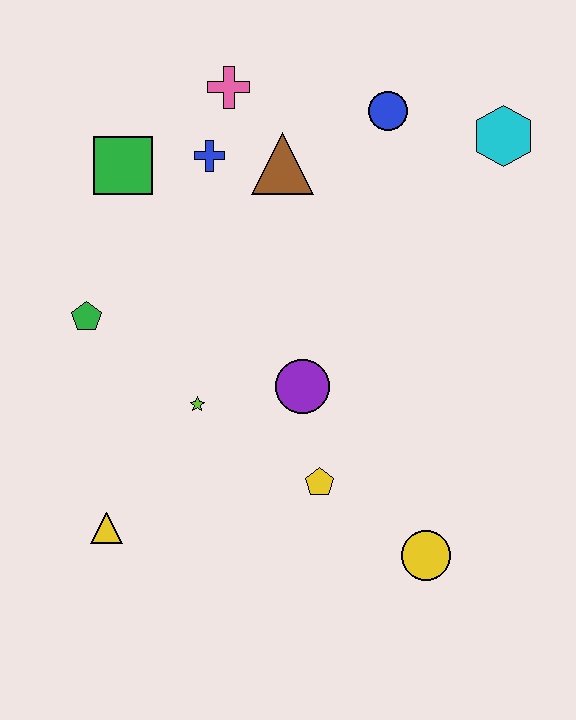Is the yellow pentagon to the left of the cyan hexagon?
Yes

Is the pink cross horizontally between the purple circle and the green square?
Yes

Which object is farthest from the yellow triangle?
The cyan hexagon is farthest from the yellow triangle.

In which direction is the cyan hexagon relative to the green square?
The cyan hexagon is to the right of the green square.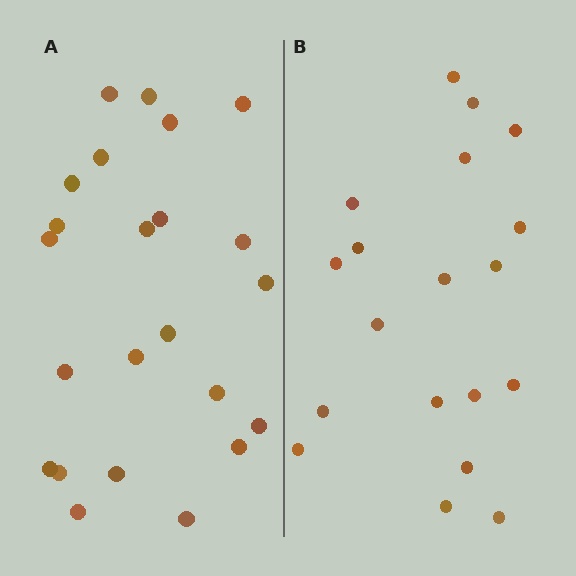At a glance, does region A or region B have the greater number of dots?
Region A (the left region) has more dots.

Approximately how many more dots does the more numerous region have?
Region A has about 4 more dots than region B.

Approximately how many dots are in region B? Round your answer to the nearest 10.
About 20 dots. (The exact count is 19, which rounds to 20.)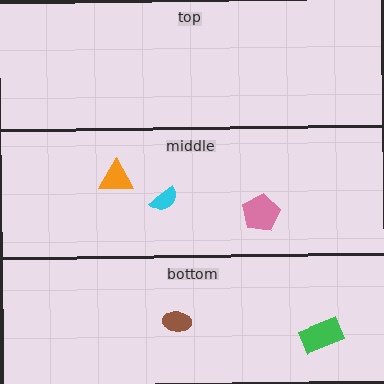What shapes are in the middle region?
The orange triangle, the cyan semicircle, the pink pentagon.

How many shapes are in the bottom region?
2.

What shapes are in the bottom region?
The green rectangle, the brown ellipse.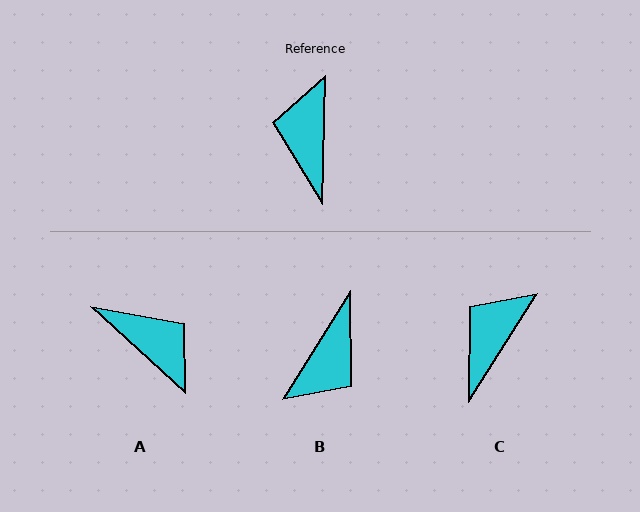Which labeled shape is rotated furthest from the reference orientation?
B, about 149 degrees away.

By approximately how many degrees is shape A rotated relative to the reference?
Approximately 131 degrees clockwise.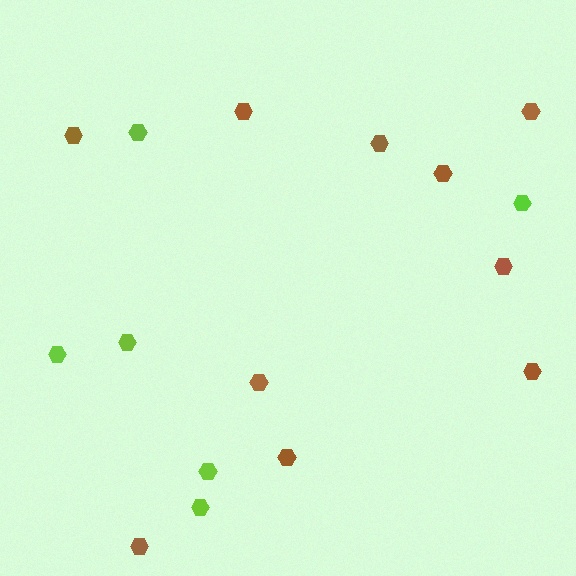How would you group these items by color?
There are 2 groups: one group of brown hexagons (10) and one group of lime hexagons (6).